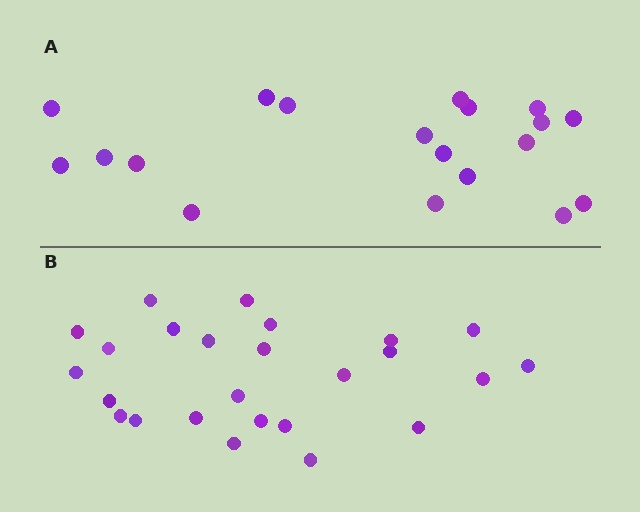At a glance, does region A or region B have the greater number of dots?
Region B (the bottom region) has more dots.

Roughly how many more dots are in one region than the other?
Region B has about 6 more dots than region A.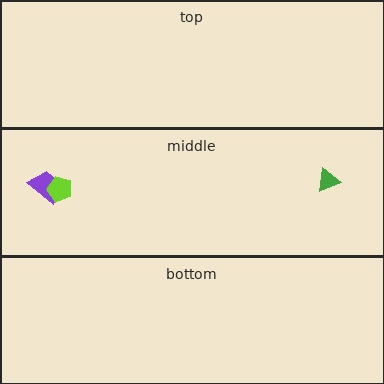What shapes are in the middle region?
The green triangle, the purple trapezoid, the lime pentagon.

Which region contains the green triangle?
The middle region.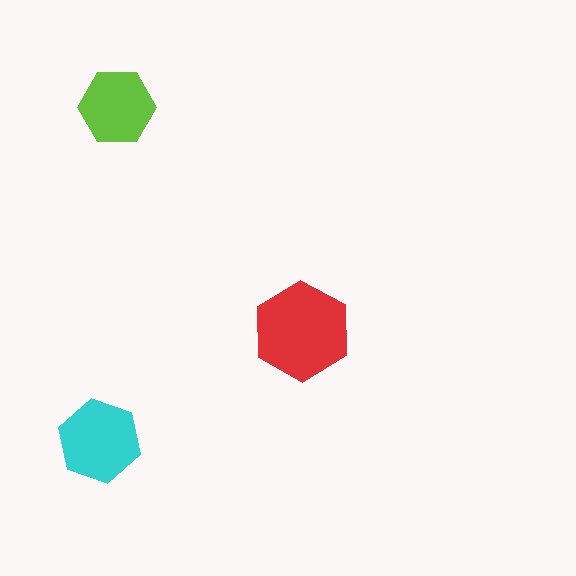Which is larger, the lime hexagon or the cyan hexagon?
The cyan one.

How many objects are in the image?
There are 3 objects in the image.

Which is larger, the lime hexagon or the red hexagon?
The red one.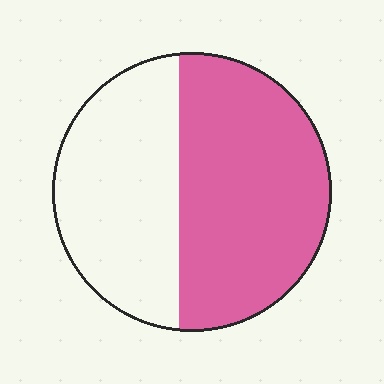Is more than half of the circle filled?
Yes.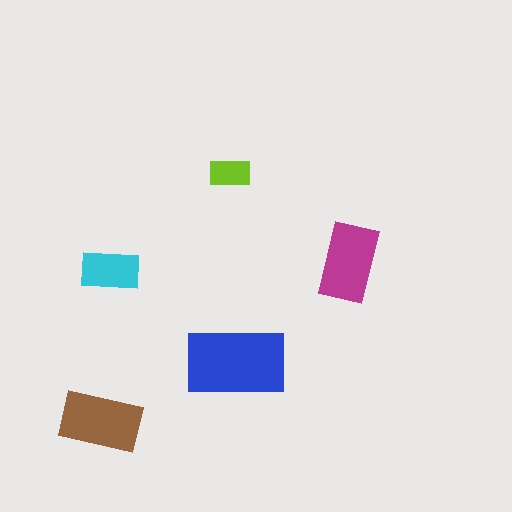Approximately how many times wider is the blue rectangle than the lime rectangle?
About 2.5 times wider.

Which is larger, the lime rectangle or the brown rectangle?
The brown one.